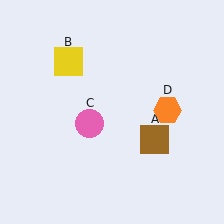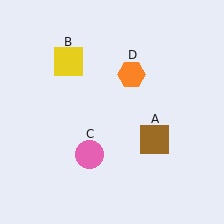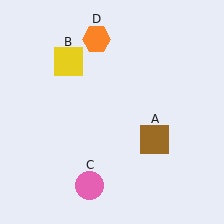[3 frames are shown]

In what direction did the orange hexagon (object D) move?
The orange hexagon (object D) moved up and to the left.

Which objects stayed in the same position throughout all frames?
Brown square (object A) and yellow square (object B) remained stationary.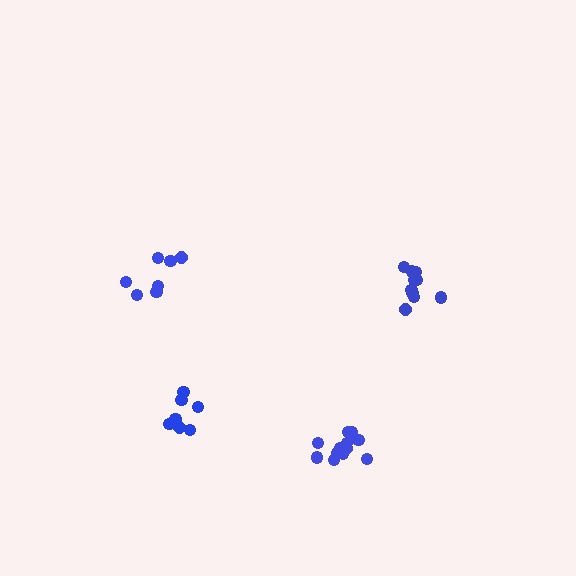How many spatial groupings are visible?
There are 4 spatial groupings.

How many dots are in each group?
Group 1: 10 dots, Group 2: 7 dots, Group 3: 13 dots, Group 4: 7 dots (37 total).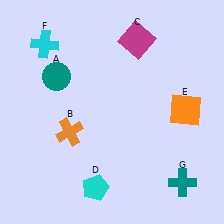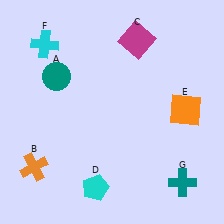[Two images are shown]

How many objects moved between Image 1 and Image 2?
1 object moved between the two images.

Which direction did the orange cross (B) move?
The orange cross (B) moved left.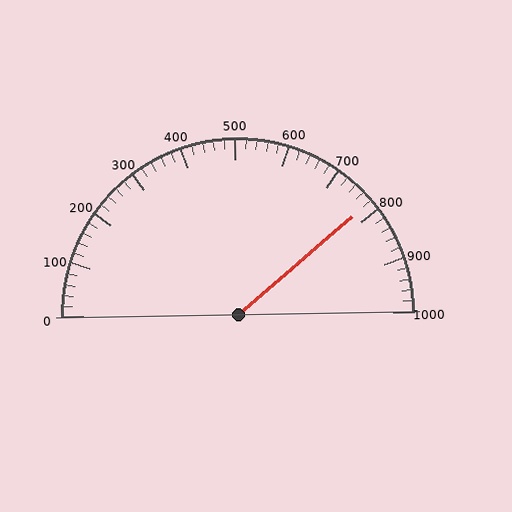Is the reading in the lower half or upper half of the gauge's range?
The reading is in the upper half of the range (0 to 1000).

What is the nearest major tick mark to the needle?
The nearest major tick mark is 800.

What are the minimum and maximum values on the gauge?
The gauge ranges from 0 to 1000.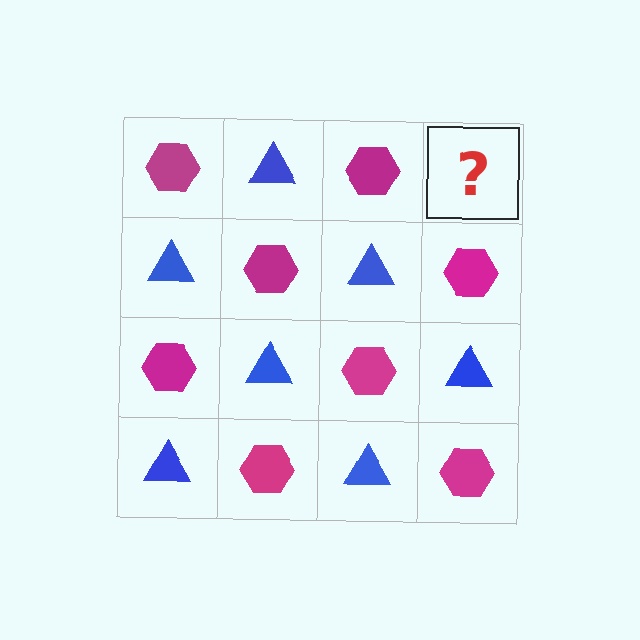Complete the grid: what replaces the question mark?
The question mark should be replaced with a blue triangle.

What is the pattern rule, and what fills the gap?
The rule is that it alternates magenta hexagon and blue triangle in a checkerboard pattern. The gap should be filled with a blue triangle.